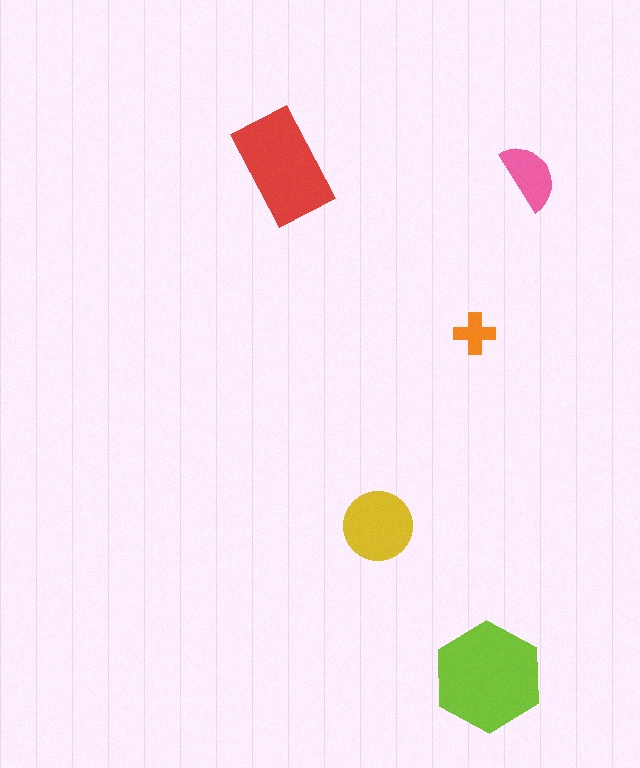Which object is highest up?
The red rectangle is topmost.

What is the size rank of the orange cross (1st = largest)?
5th.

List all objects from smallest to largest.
The orange cross, the pink semicircle, the yellow circle, the red rectangle, the lime hexagon.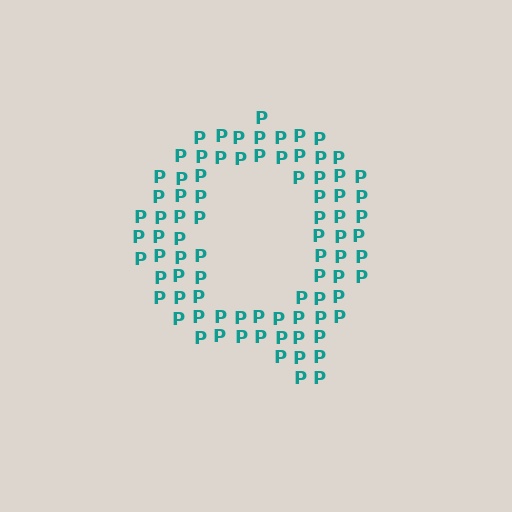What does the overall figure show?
The overall figure shows the letter Q.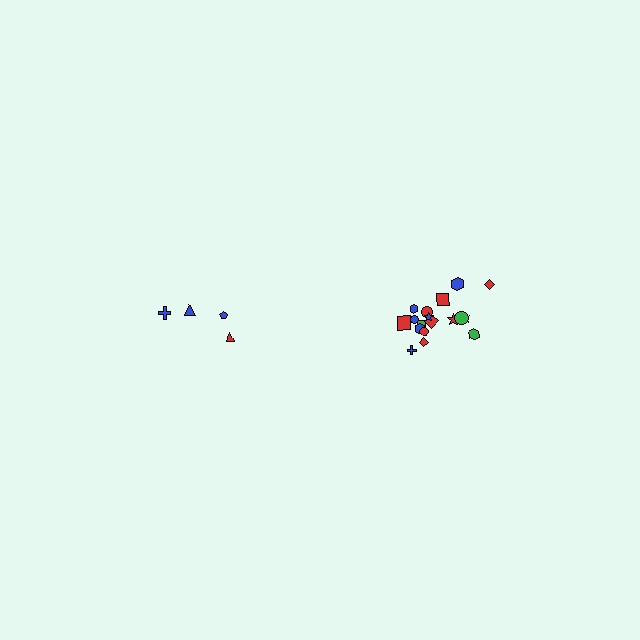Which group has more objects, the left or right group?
The right group.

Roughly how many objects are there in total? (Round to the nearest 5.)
Roughly 20 objects in total.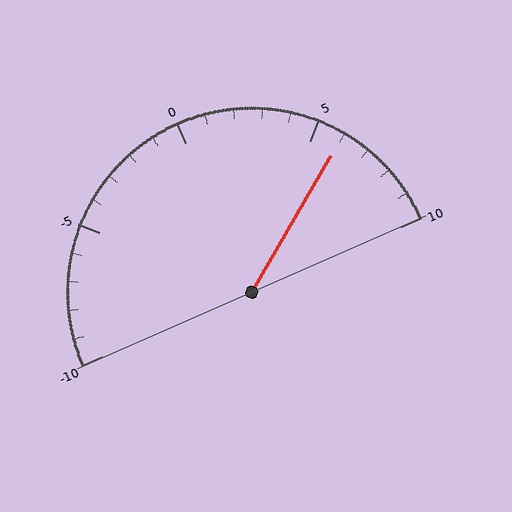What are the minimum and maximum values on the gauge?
The gauge ranges from -10 to 10.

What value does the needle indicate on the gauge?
The needle indicates approximately 6.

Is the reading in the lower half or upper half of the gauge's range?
The reading is in the upper half of the range (-10 to 10).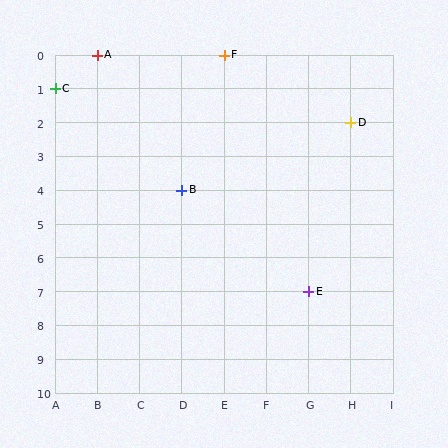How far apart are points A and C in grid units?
Points A and C are 1 column and 1 row apart (about 1.4 grid units diagonally).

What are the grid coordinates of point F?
Point F is at grid coordinates (E, 0).